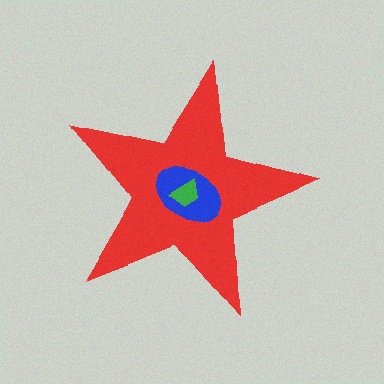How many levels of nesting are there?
3.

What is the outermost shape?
The red star.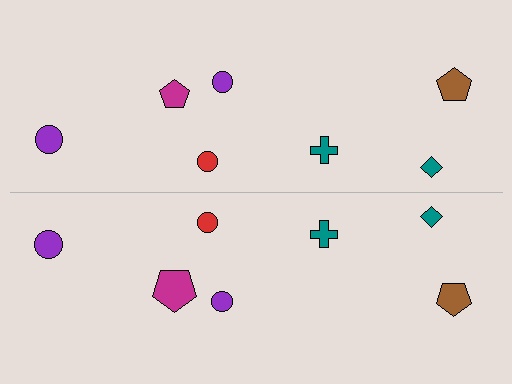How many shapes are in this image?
There are 14 shapes in this image.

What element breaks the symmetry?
The magenta pentagon on the bottom side has a different size than its mirror counterpart.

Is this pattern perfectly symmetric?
No, the pattern is not perfectly symmetric. The magenta pentagon on the bottom side has a different size than its mirror counterpart.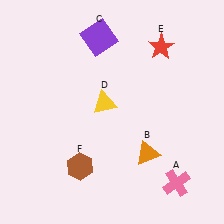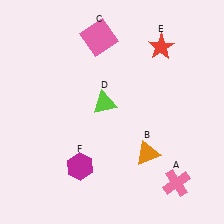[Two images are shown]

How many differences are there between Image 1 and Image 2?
There are 3 differences between the two images.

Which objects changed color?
C changed from purple to pink. D changed from yellow to lime. F changed from brown to magenta.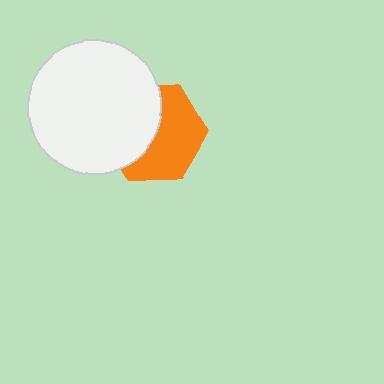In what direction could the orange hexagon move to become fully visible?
The orange hexagon could move right. That would shift it out from behind the white circle entirely.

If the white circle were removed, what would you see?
You would see the complete orange hexagon.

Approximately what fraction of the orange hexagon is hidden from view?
Roughly 45% of the orange hexagon is hidden behind the white circle.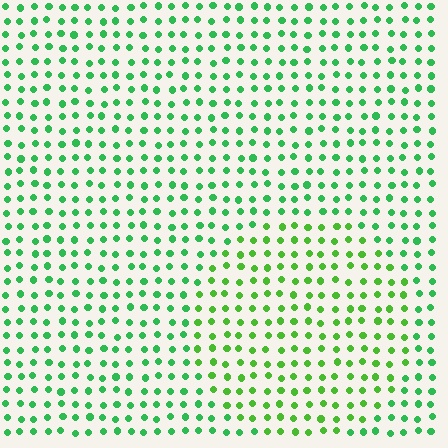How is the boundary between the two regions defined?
The boundary is defined purely by a slight shift in hue (about 26 degrees). Spacing, size, and orientation are identical on both sides.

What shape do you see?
I see a circle.